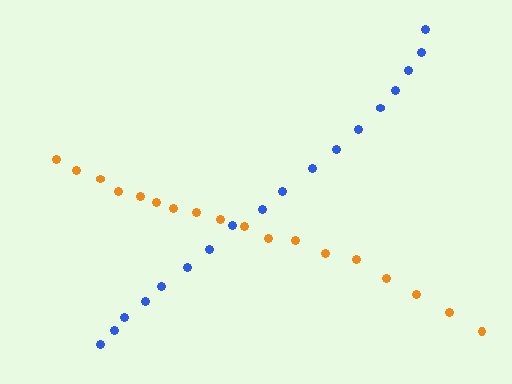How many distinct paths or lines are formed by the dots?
There are 2 distinct paths.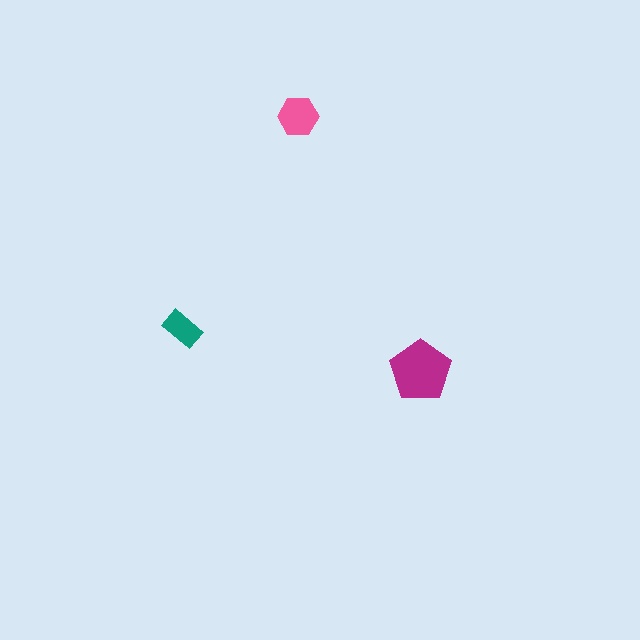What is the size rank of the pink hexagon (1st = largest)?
2nd.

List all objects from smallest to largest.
The teal rectangle, the pink hexagon, the magenta pentagon.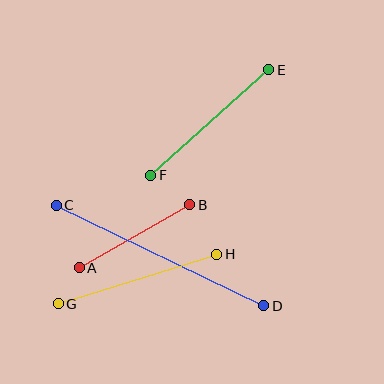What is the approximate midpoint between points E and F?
The midpoint is at approximately (210, 122) pixels.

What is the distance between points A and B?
The distance is approximately 128 pixels.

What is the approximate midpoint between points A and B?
The midpoint is at approximately (134, 236) pixels.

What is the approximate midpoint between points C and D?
The midpoint is at approximately (160, 256) pixels.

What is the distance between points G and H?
The distance is approximately 166 pixels.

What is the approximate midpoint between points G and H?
The midpoint is at approximately (138, 279) pixels.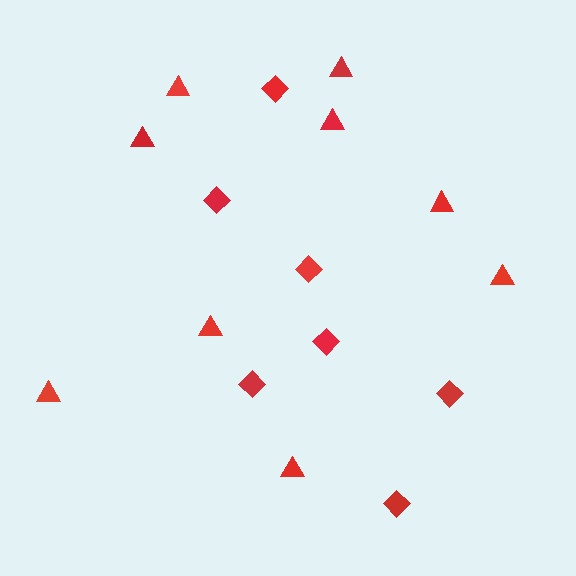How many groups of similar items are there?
There are 2 groups: one group of triangles (9) and one group of diamonds (7).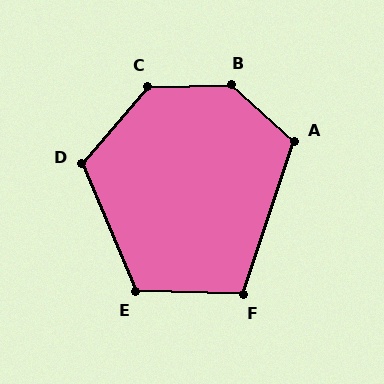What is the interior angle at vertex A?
Approximately 113 degrees (obtuse).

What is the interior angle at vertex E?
Approximately 114 degrees (obtuse).